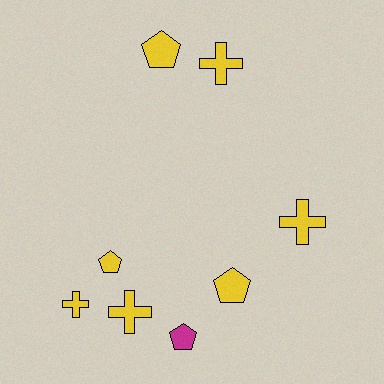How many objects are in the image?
There are 8 objects.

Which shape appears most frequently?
Pentagon, with 4 objects.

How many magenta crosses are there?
There are no magenta crosses.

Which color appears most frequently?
Yellow, with 7 objects.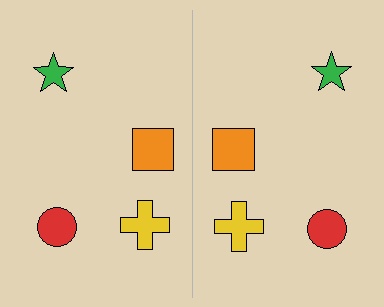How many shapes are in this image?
There are 8 shapes in this image.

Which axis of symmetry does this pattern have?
The pattern has a vertical axis of symmetry running through the center of the image.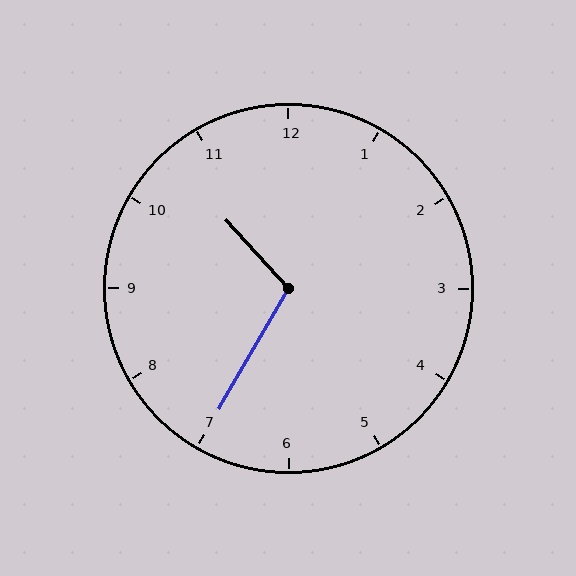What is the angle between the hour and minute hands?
Approximately 108 degrees.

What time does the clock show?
10:35.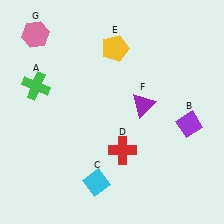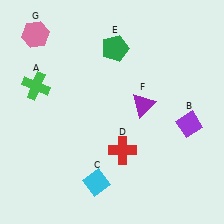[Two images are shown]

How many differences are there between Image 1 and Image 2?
There is 1 difference between the two images.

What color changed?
The pentagon (E) changed from yellow in Image 1 to green in Image 2.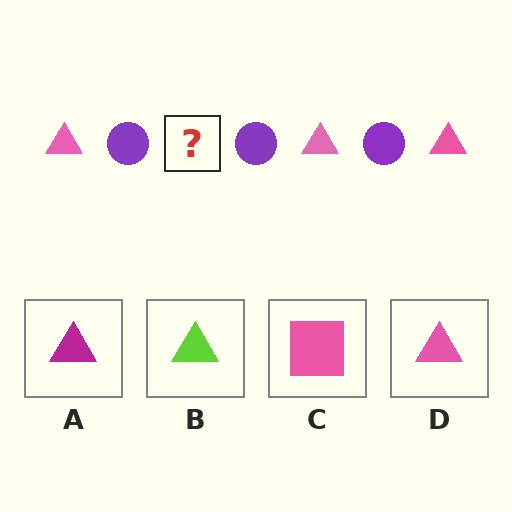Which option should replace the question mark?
Option D.